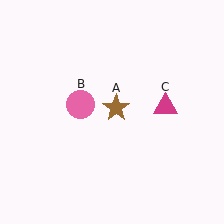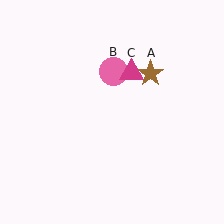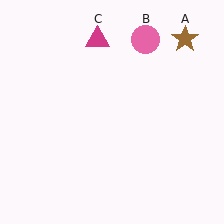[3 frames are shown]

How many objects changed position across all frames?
3 objects changed position: brown star (object A), pink circle (object B), magenta triangle (object C).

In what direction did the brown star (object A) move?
The brown star (object A) moved up and to the right.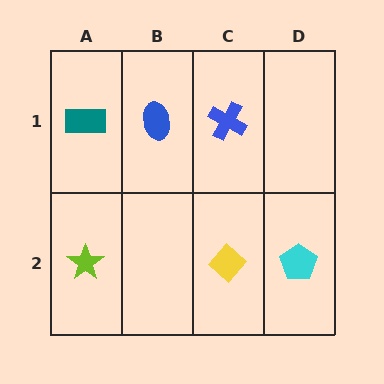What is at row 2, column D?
A cyan pentagon.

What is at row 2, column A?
A lime star.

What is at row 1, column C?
A blue cross.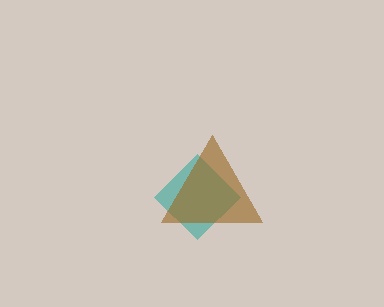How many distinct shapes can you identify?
There are 2 distinct shapes: a teal diamond, a brown triangle.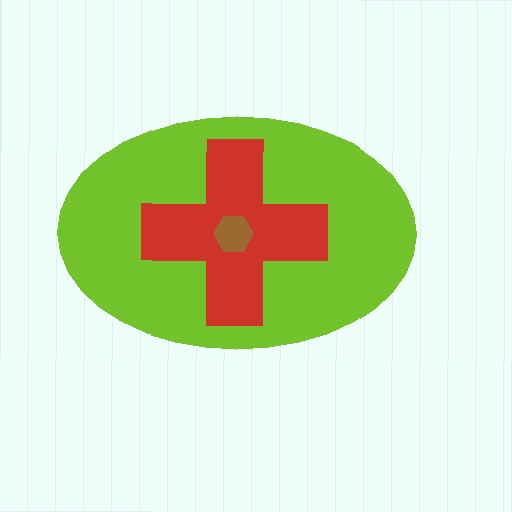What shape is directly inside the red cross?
The brown hexagon.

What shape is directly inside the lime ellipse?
The red cross.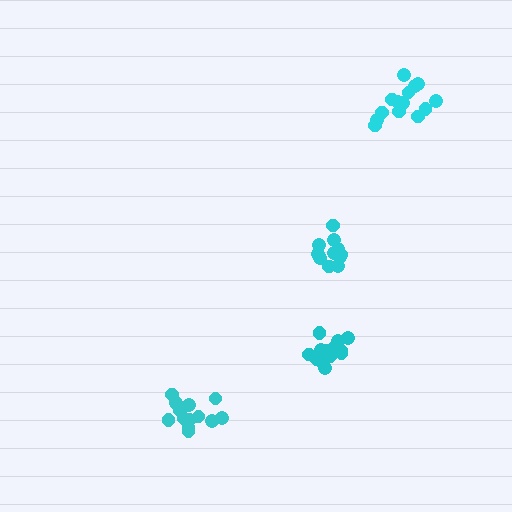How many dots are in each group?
Group 1: 14 dots, Group 2: 12 dots, Group 3: 13 dots, Group 4: 16 dots (55 total).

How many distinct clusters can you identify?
There are 4 distinct clusters.